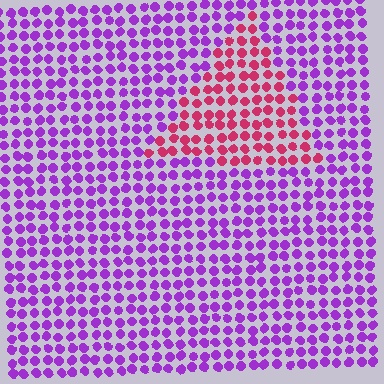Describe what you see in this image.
The image is filled with small purple elements in a uniform arrangement. A triangle-shaped region is visible where the elements are tinted to a slightly different hue, forming a subtle color boundary.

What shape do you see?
I see a triangle.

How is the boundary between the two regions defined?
The boundary is defined purely by a slight shift in hue (about 56 degrees). Spacing, size, and orientation are identical on both sides.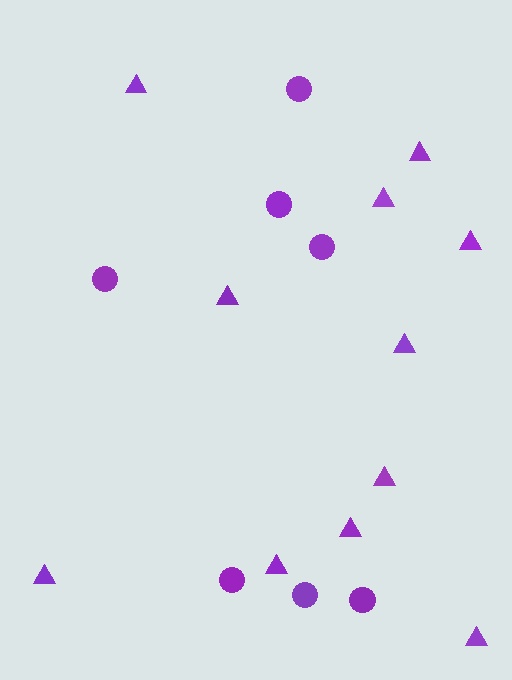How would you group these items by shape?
There are 2 groups: one group of circles (7) and one group of triangles (11).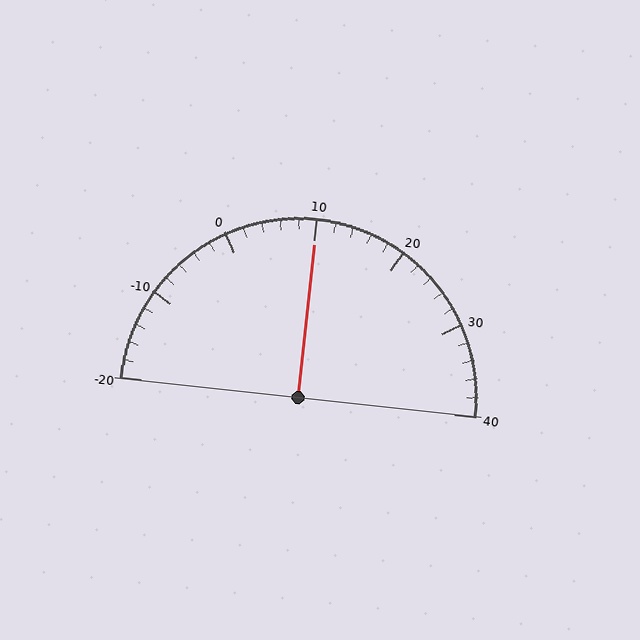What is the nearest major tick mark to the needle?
The nearest major tick mark is 10.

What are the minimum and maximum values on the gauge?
The gauge ranges from -20 to 40.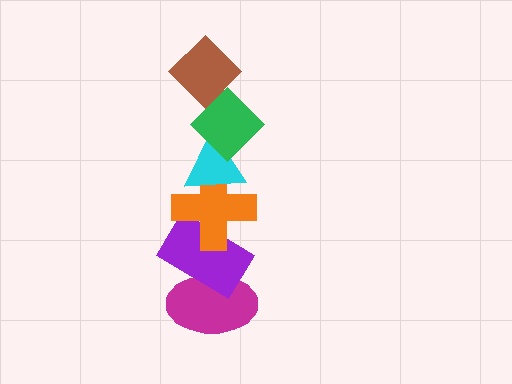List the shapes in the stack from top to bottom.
From top to bottom: the brown diamond, the green diamond, the cyan triangle, the orange cross, the purple rectangle, the magenta ellipse.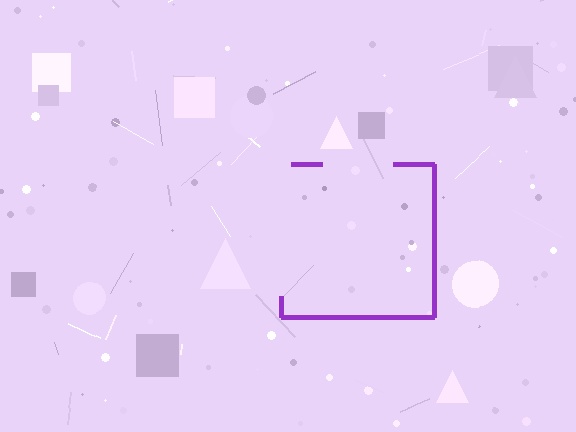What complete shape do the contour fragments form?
The contour fragments form a square.